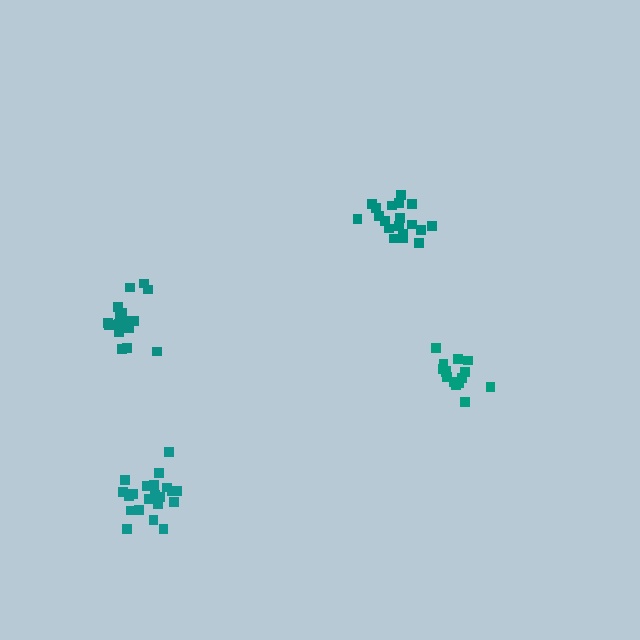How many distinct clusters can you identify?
There are 4 distinct clusters.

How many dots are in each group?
Group 1: 21 dots, Group 2: 19 dots, Group 3: 15 dots, Group 4: 20 dots (75 total).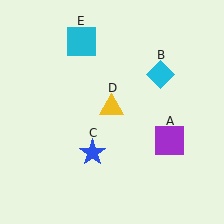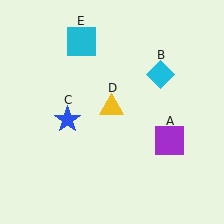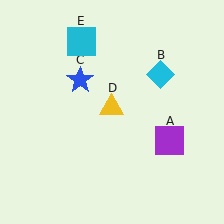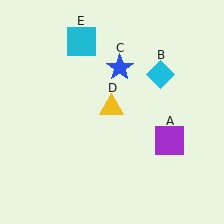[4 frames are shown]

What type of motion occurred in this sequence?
The blue star (object C) rotated clockwise around the center of the scene.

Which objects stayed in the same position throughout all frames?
Purple square (object A) and cyan diamond (object B) and yellow triangle (object D) and cyan square (object E) remained stationary.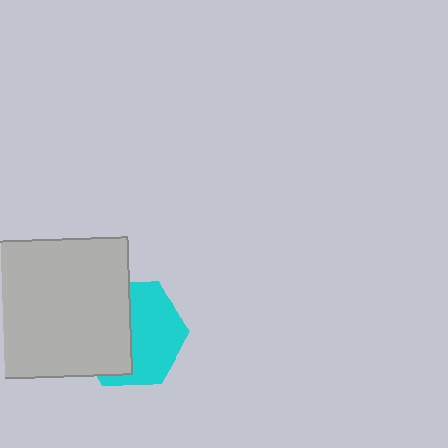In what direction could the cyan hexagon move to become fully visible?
The cyan hexagon could move right. That would shift it out from behind the light gray square entirely.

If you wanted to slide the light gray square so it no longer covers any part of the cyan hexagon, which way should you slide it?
Slide it left — that is the most direct way to separate the two shapes.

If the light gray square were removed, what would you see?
You would see the complete cyan hexagon.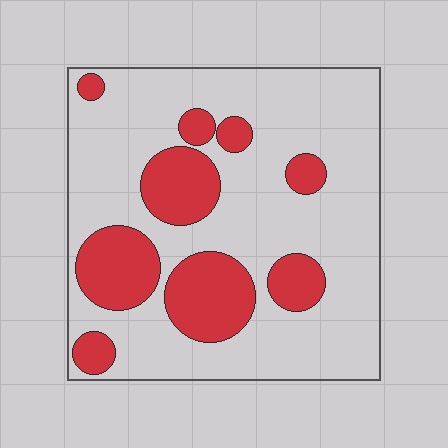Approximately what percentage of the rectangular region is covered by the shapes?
Approximately 25%.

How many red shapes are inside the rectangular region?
9.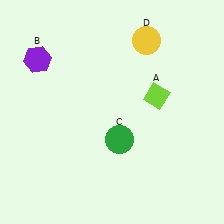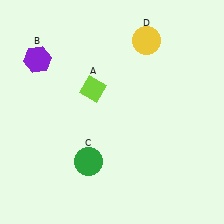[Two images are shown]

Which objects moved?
The objects that moved are: the lime diamond (A), the green circle (C).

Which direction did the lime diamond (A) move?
The lime diamond (A) moved left.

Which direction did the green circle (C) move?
The green circle (C) moved left.